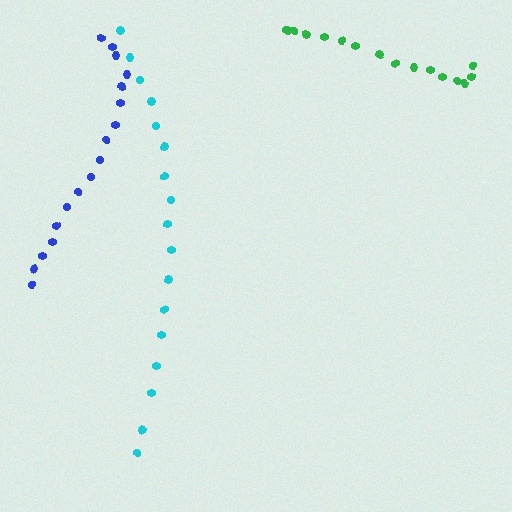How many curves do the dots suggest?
There are 3 distinct paths.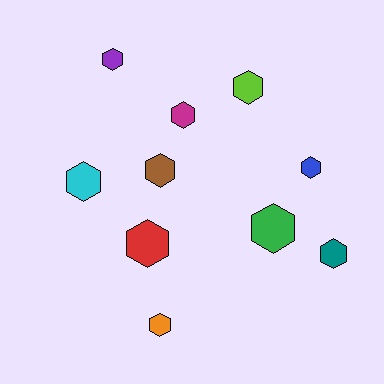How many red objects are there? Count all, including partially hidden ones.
There is 1 red object.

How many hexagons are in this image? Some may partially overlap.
There are 10 hexagons.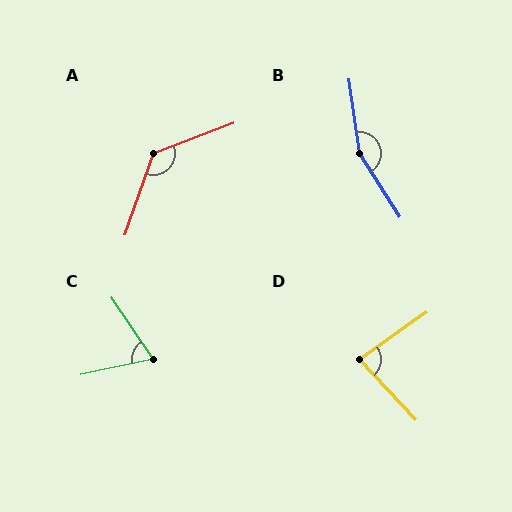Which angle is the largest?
B, at approximately 156 degrees.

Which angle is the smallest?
C, at approximately 68 degrees.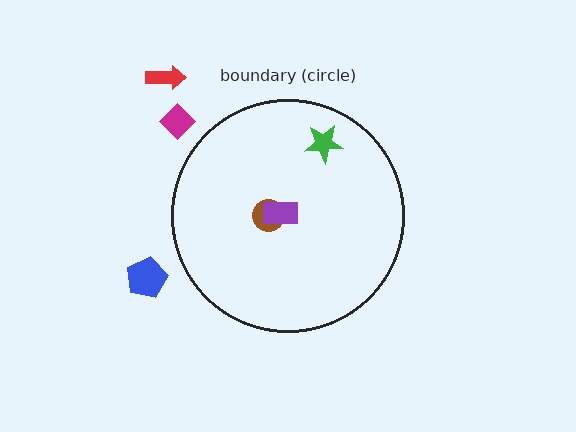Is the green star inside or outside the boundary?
Inside.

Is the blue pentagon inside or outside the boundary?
Outside.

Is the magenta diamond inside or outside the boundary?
Outside.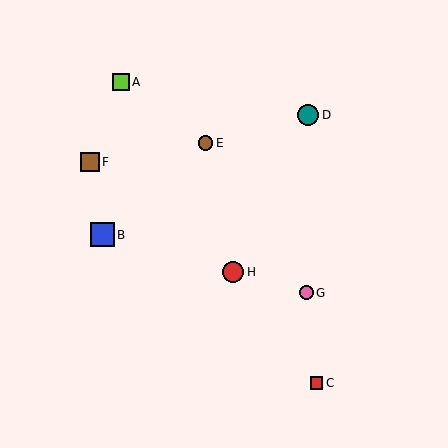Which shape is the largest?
The blue square (labeled B) is the largest.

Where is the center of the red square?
The center of the red square is at (317, 383).